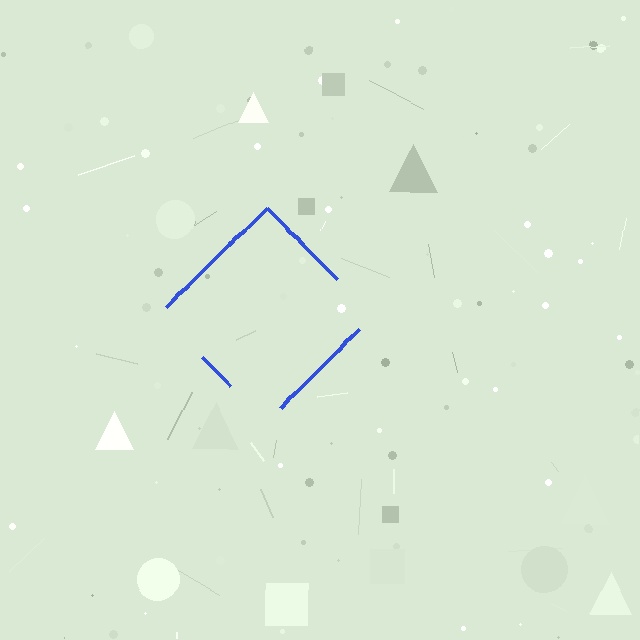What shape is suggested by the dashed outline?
The dashed outline suggests a diamond.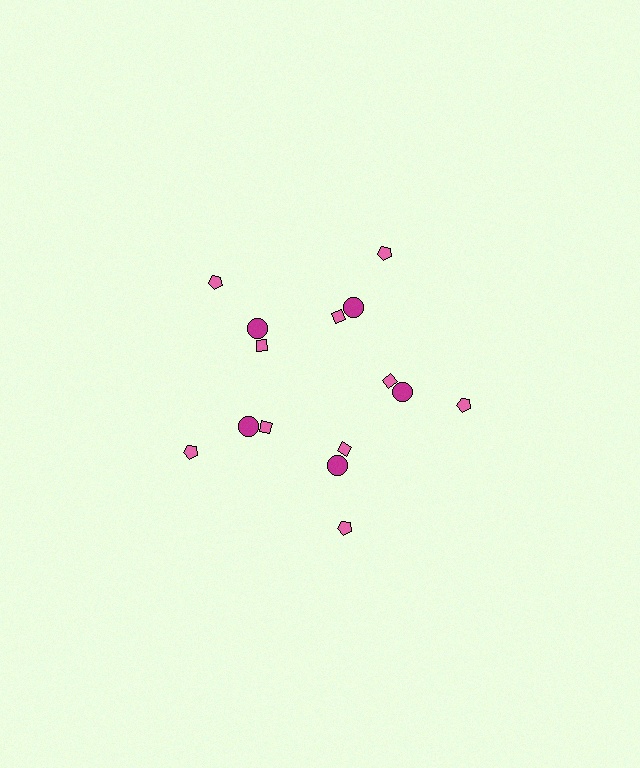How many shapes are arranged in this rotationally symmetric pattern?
There are 15 shapes, arranged in 5 groups of 3.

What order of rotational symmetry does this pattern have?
This pattern has 5-fold rotational symmetry.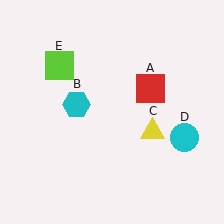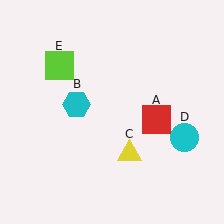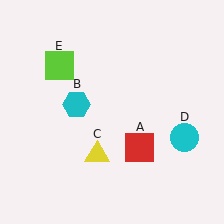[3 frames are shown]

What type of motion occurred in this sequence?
The red square (object A), yellow triangle (object C) rotated clockwise around the center of the scene.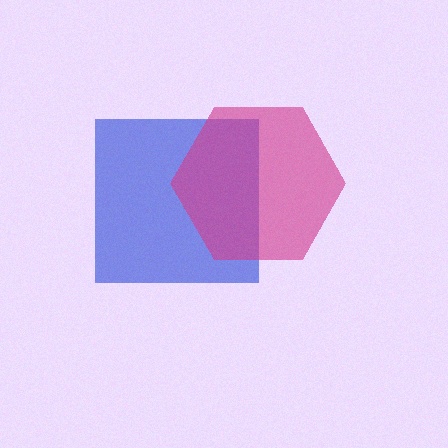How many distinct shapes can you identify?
There are 2 distinct shapes: a blue square, a magenta hexagon.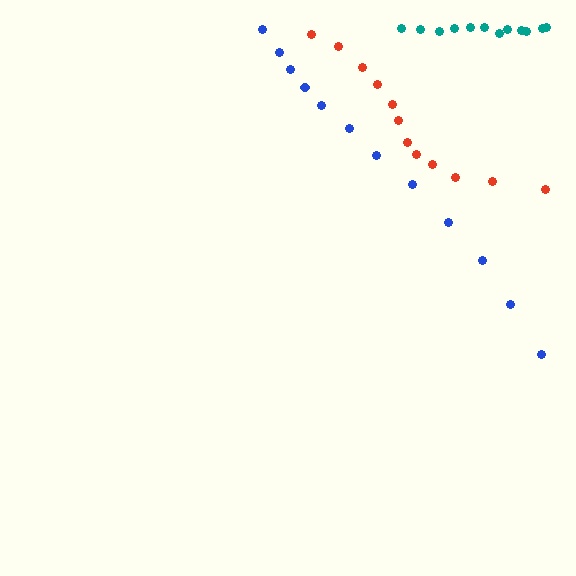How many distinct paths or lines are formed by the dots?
There are 3 distinct paths.